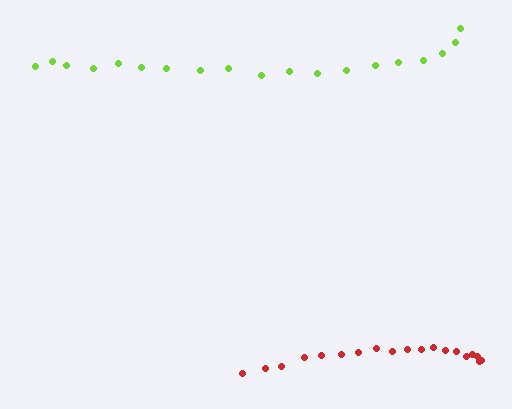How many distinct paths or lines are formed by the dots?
There are 2 distinct paths.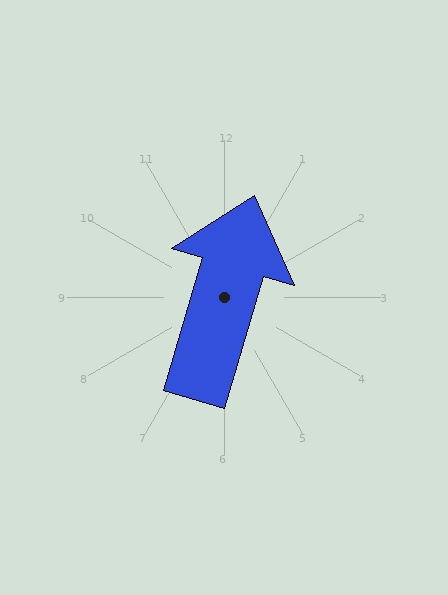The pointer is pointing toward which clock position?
Roughly 1 o'clock.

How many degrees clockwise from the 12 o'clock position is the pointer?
Approximately 17 degrees.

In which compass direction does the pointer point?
North.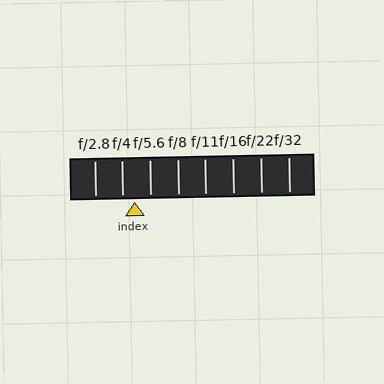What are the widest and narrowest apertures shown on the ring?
The widest aperture shown is f/2.8 and the narrowest is f/32.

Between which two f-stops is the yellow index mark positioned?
The index mark is between f/4 and f/5.6.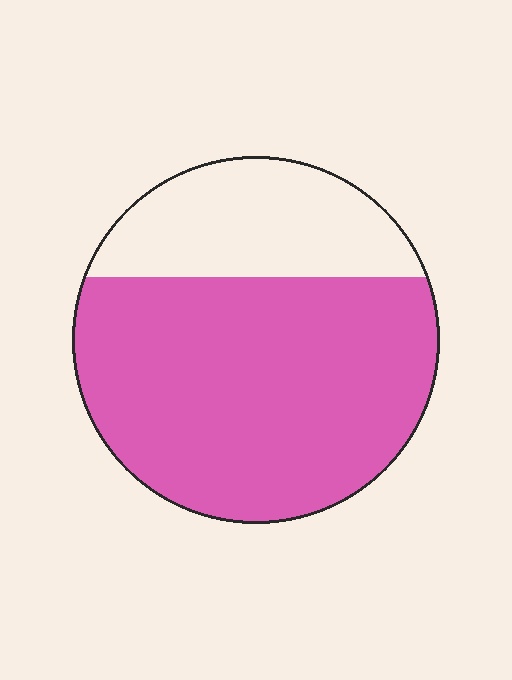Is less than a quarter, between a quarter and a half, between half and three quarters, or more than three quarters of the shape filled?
Between half and three quarters.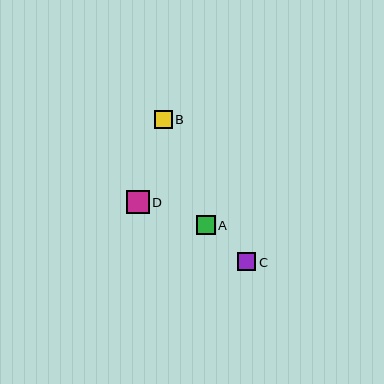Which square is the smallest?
Square B is the smallest with a size of approximately 18 pixels.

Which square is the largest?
Square D is the largest with a size of approximately 23 pixels.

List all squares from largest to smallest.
From largest to smallest: D, A, C, B.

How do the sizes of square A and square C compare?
Square A and square C are approximately the same size.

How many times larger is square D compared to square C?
Square D is approximately 1.3 times the size of square C.